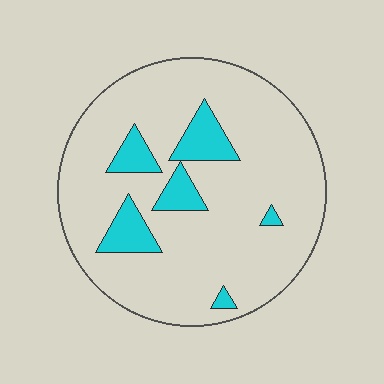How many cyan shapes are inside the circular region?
6.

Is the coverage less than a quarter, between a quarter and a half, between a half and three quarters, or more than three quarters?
Less than a quarter.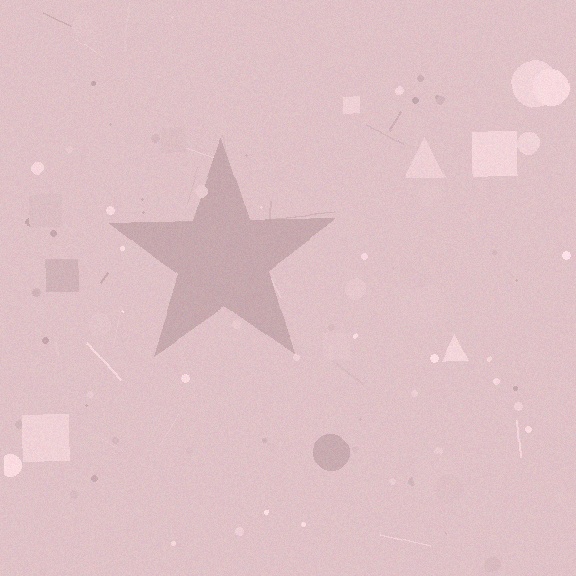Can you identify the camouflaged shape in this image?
The camouflaged shape is a star.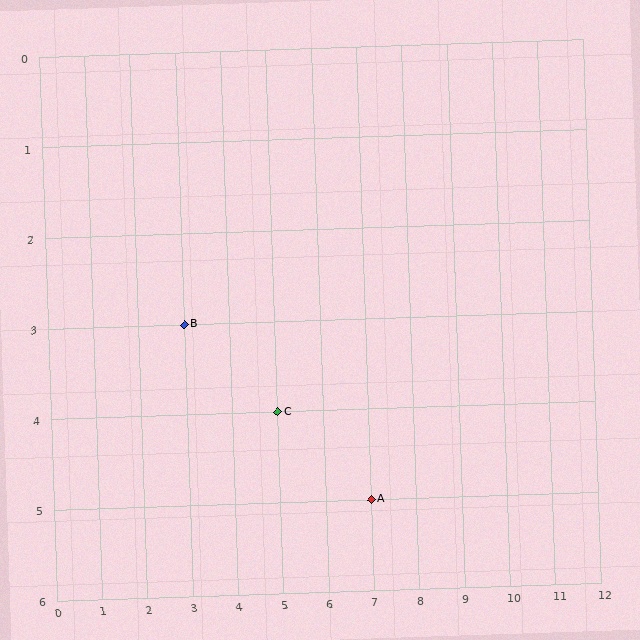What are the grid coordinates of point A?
Point A is at grid coordinates (7, 5).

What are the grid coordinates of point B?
Point B is at grid coordinates (3, 3).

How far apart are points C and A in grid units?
Points C and A are 2 columns and 1 row apart (about 2.2 grid units diagonally).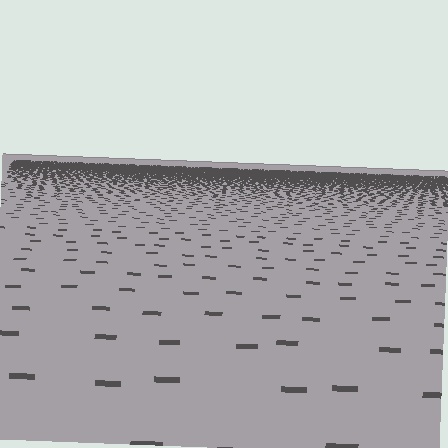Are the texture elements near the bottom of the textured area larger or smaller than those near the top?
Larger. Near the bottom, elements are closer to the viewer and appear at a bigger on-screen size.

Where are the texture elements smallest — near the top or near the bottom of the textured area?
Near the top.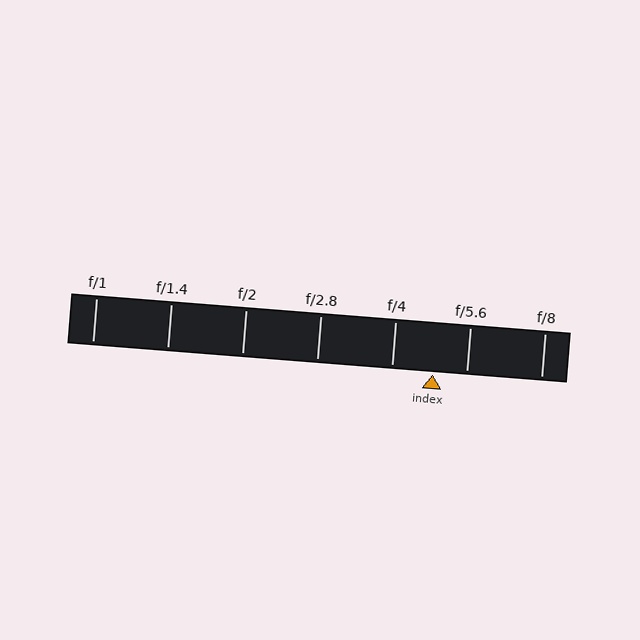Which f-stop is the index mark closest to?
The index mark is closest to f/5.6.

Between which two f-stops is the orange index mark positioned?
The index mark is between f/4 and f/5.6.